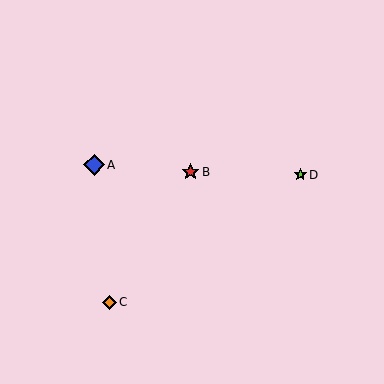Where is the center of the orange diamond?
The center of the orange diamond is at (110, 302).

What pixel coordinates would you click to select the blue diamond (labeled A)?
Click at (94, 165) to select the blue diamond A.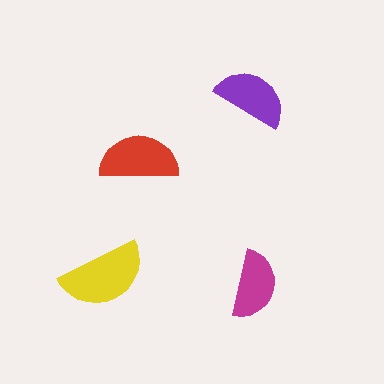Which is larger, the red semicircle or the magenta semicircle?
The red one.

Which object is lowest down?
The magenta semicircle is bottommost.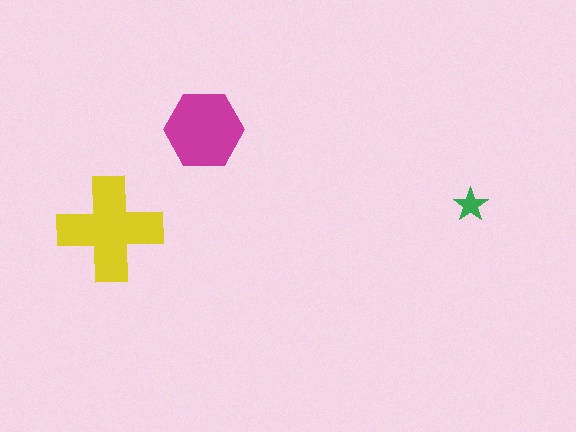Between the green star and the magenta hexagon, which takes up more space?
The magenta hexagon.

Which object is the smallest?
The green star.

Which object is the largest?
The yellow cross.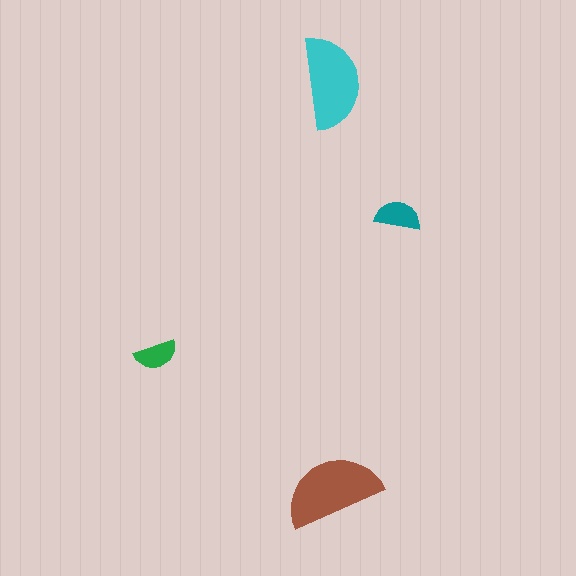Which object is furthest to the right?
The teal semicircle is rightmost.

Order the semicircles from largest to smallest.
the brown one, the cyan one, the teal one, the green one.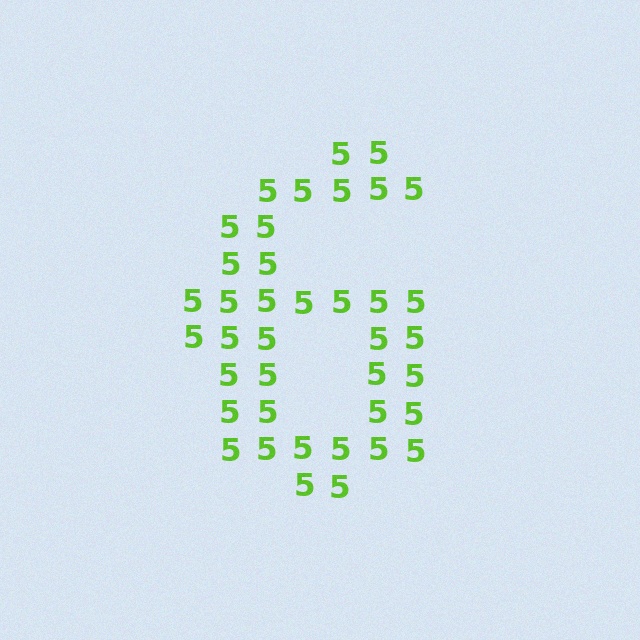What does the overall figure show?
The overall figure shows the digit 6.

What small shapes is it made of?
It is made of small digit 5's.